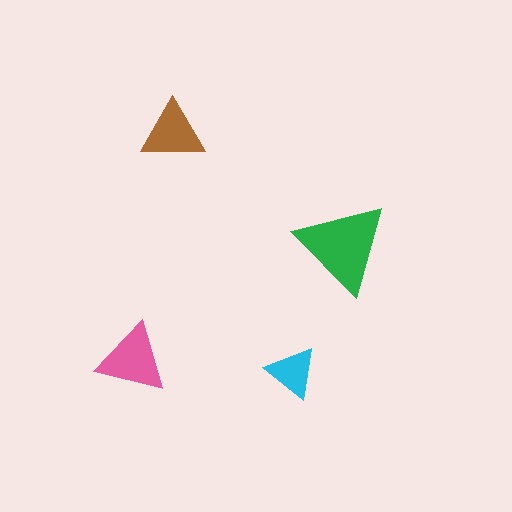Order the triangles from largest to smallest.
the green one, the pink one, the brown one, the cyan one.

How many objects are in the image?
There are 4 objects in the image.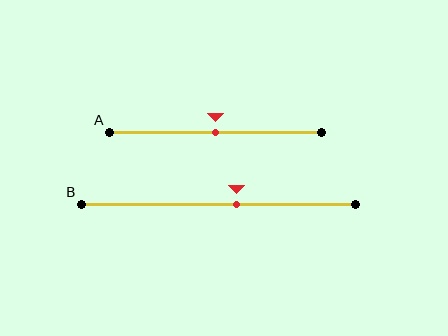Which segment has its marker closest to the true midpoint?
Segment A has its marker closest to the true midpoint.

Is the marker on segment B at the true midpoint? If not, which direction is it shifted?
No, the marker on segment B is shifted to the right by about 6% of the segment length.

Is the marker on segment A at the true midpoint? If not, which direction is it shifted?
Yes, the marker on segment A is at the true midpoint.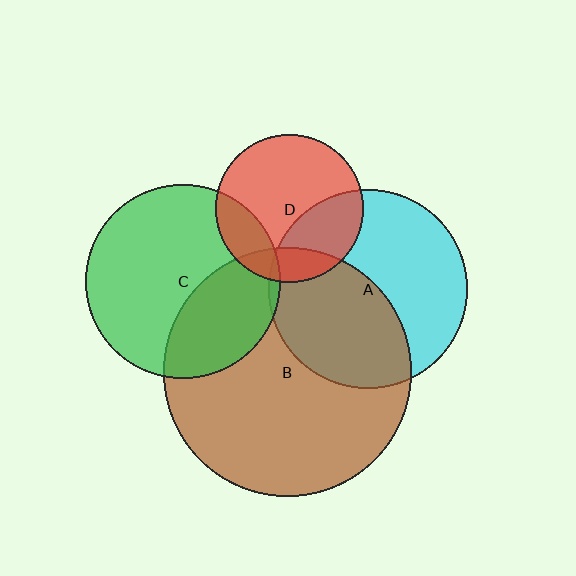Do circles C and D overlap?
Yes.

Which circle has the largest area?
Circle B (brown).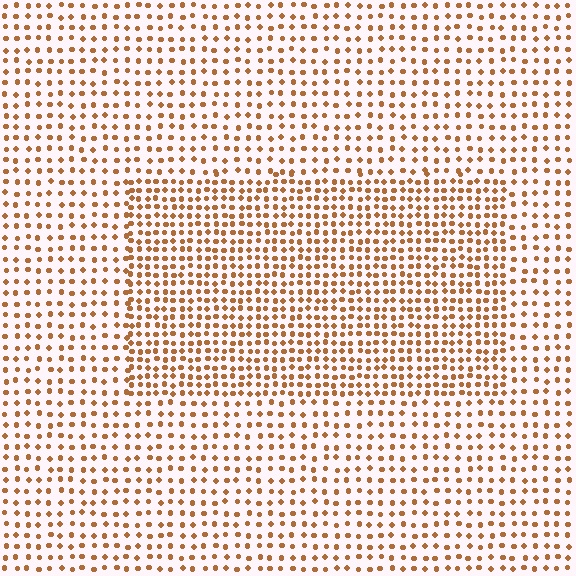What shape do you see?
I see a rectangle.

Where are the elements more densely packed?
The elements are more densely packed inside the rectangle boundary.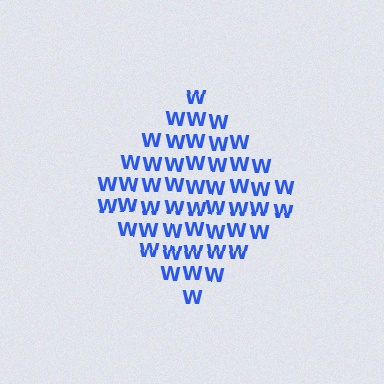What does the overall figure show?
The overall figure shows a diamond.